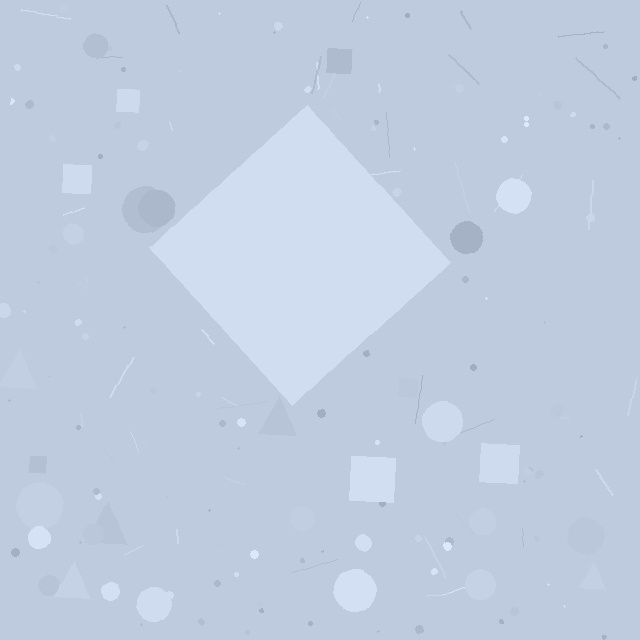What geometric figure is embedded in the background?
A diamond is embedded in the background.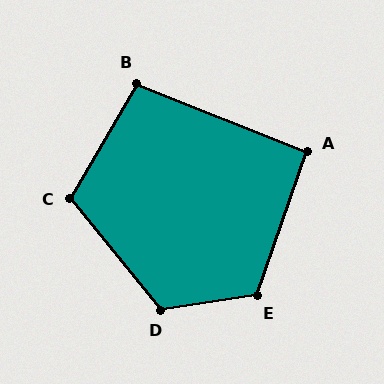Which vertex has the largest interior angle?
D, at approximately 120 degrees.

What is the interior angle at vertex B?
Approximately 98 degrees (obtuse).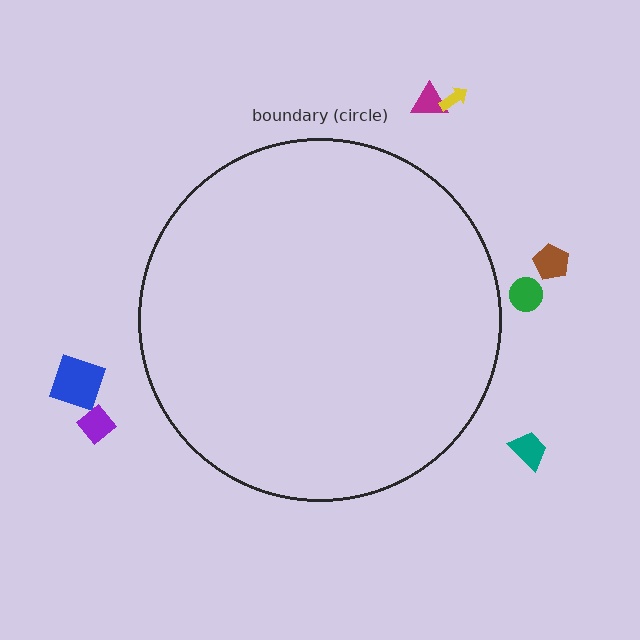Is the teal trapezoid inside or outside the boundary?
Outside.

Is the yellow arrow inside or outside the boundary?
Outside.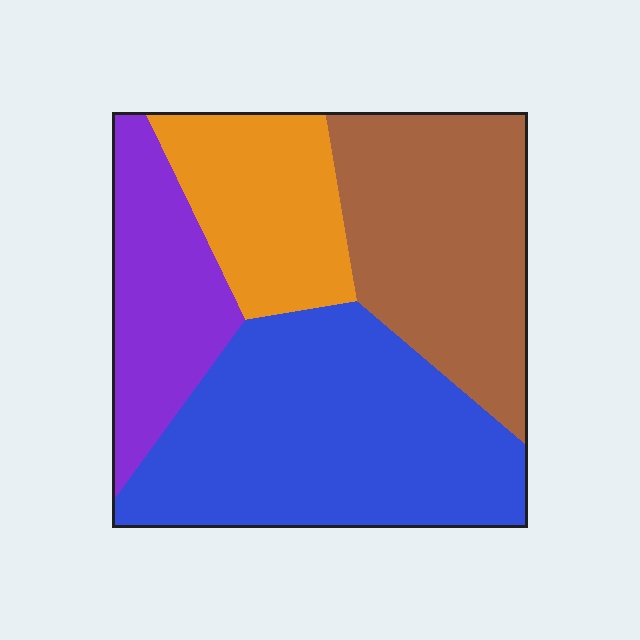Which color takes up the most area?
Blue, at roughly 40%.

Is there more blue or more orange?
Blue.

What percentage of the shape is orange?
Orange covers 17% of the shape.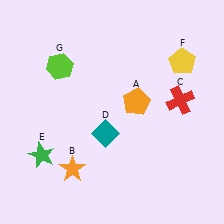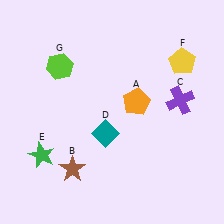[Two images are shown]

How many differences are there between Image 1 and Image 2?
There are 2 differences between the two images.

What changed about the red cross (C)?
In Image 1, C is red. In Image 2, it changed to purple.